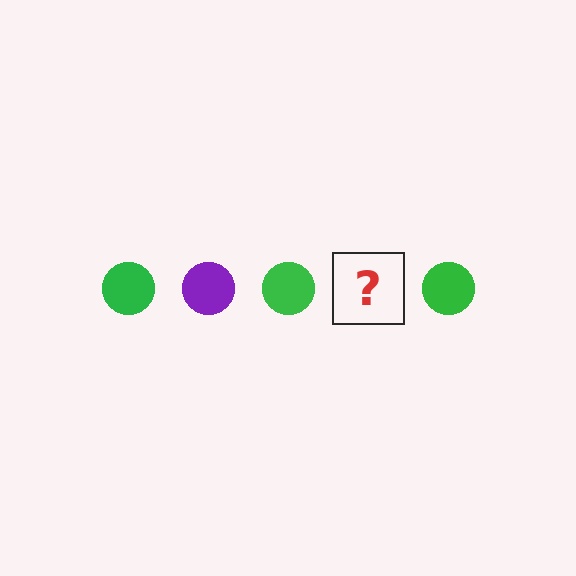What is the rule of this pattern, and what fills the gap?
The rule is that the pattern cycles through green, purple circles. The gap should be filled with a purple circle.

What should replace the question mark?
The question mark should be replaced with a purple circle.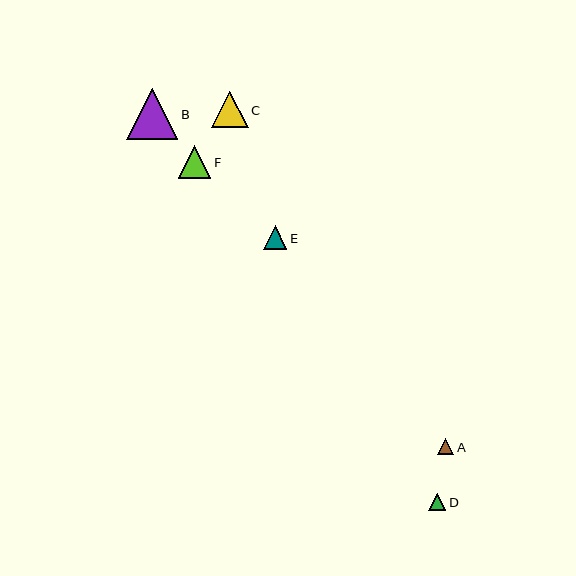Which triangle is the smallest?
Triangle A is the smallest with a size of approximately 16 pixels.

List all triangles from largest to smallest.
From largest to smallest: B, C, F, E, D, A.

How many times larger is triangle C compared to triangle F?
Triangle C is approximately 1.1 times the size of triangle F.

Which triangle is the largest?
Triangle B is the largest with a size of approximately 51 pixels.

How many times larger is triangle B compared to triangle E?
Triangle B is approximately 2.2 times the size of triangle E.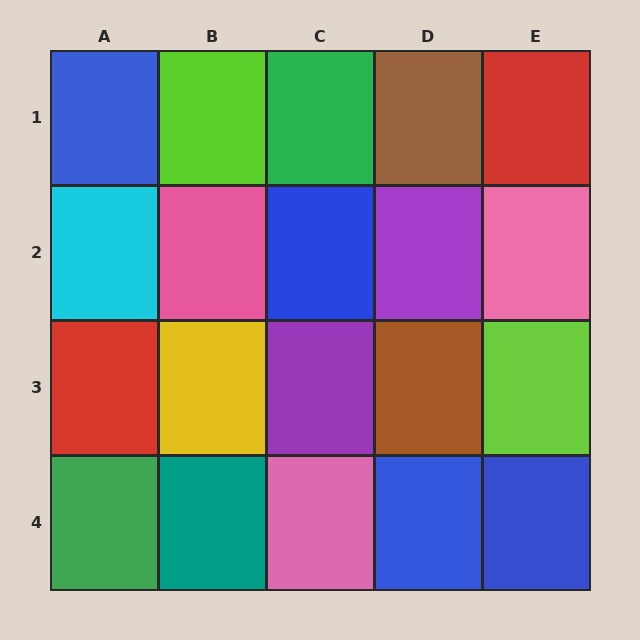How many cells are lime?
2 cells are lime.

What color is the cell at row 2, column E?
Pink.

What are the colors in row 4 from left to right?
Green, teal, pink, blue, blue.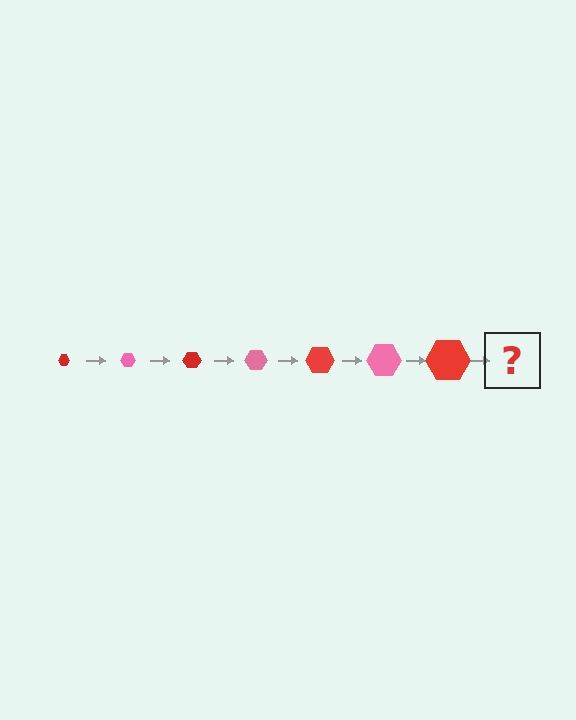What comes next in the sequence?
The next element should be a pink hexagon, larger than the previous one.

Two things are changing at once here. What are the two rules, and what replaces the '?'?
The two rules are that the hexagon grows larger each step and the color cycles through red and pink. The '?' should be a pink hexagon, larger than the previous one.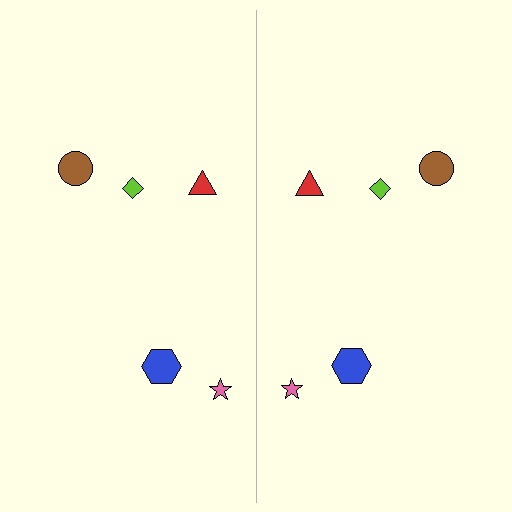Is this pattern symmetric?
Yes, this pattern has bilateral (reflection) symmetry.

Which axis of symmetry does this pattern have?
The pattern has a vertical axis of symmetry running through the center of the image.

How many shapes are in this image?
There are 10 shapes in this image.